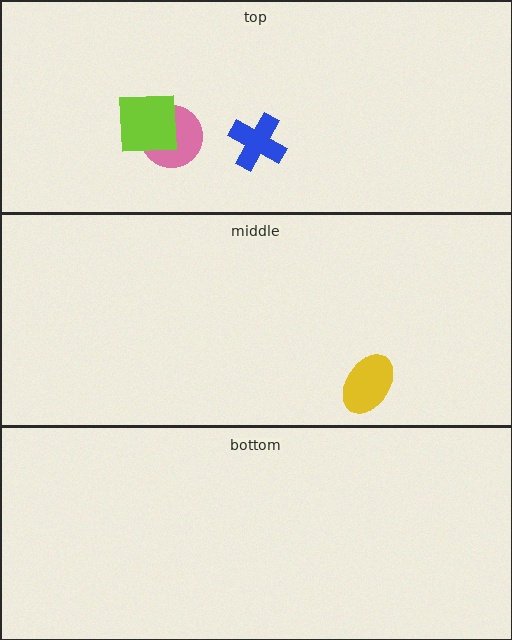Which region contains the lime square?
The top region.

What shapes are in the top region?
The pink circle, the lime square, the blue cross.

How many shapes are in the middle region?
1.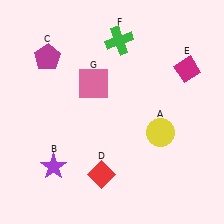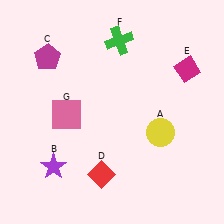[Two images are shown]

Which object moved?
The pink square (G) moved down.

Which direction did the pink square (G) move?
The pink square (G) moved down.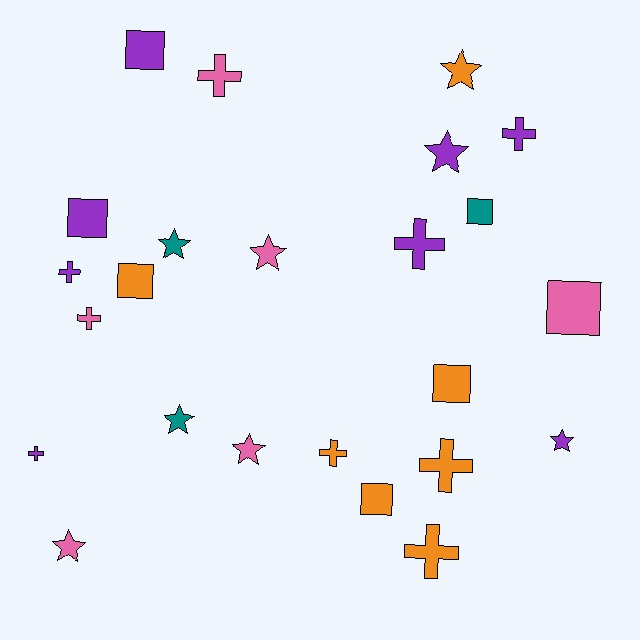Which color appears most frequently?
Purple, with 8 objects.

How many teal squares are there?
There is 1 teal square.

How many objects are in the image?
There are 24 objects.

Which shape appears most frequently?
Cross, with 9 objects.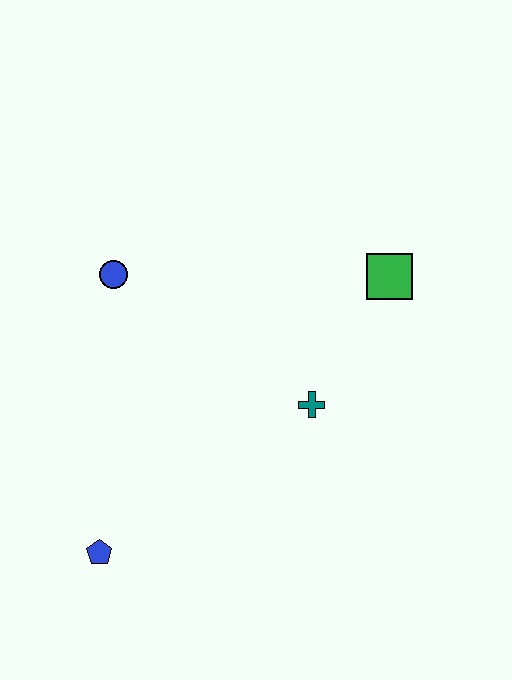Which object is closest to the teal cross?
The green square is closest to the teal cross.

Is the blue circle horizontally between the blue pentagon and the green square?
Yes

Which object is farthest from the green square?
The blue pentagon is farthest from the green square.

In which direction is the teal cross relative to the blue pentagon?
The teal cross is to the right of the blue pentagon.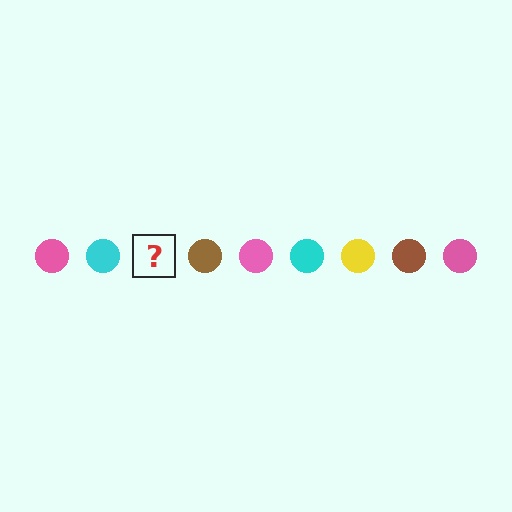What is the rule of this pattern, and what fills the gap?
The rule is that the pattern cycles through pink, cyan, yellow, brown circles. The gap should be filled with a yellow circle.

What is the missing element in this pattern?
The missing element is a yellow circle.